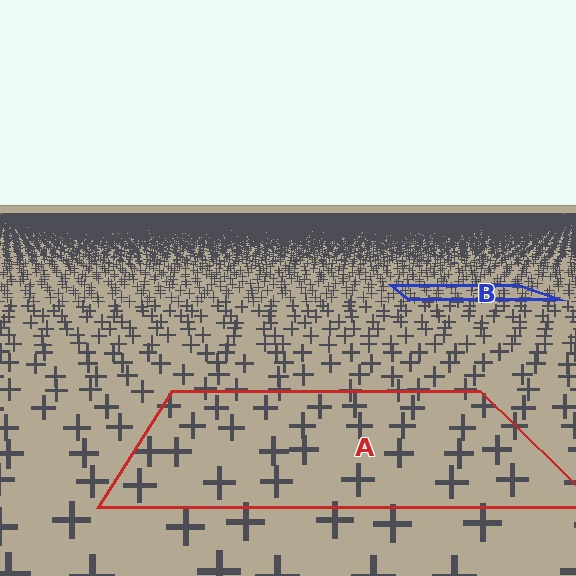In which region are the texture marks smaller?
The texture marks are smaller in region B, because it is farther away.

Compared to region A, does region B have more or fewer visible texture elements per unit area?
Region B has more texture elements per unit area — they are packed more densely because it is farther away.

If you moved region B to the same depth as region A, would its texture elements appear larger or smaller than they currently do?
They would appear larger. At a closer depth, the same texture elements are projected at a bigger on-screen size.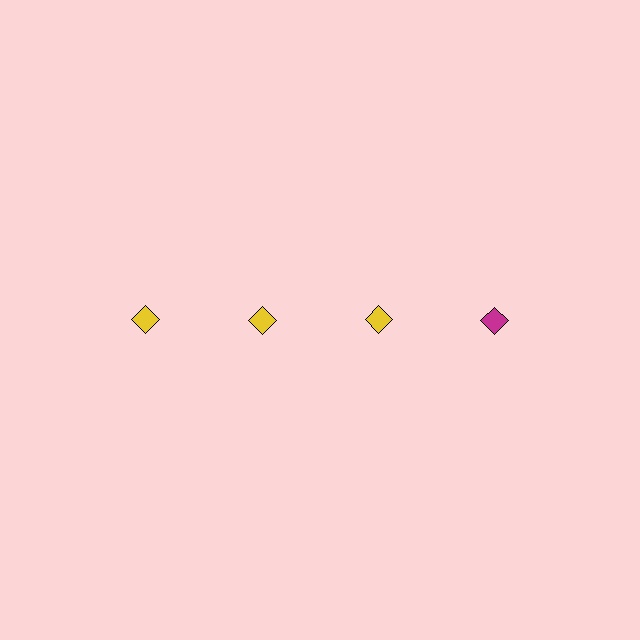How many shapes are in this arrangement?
There are 4 shapes arranged in a grid pattern.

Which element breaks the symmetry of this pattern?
The magenta diamond in the top row, second from right column breaks the symmetry. All other shapes are yellow diamonds.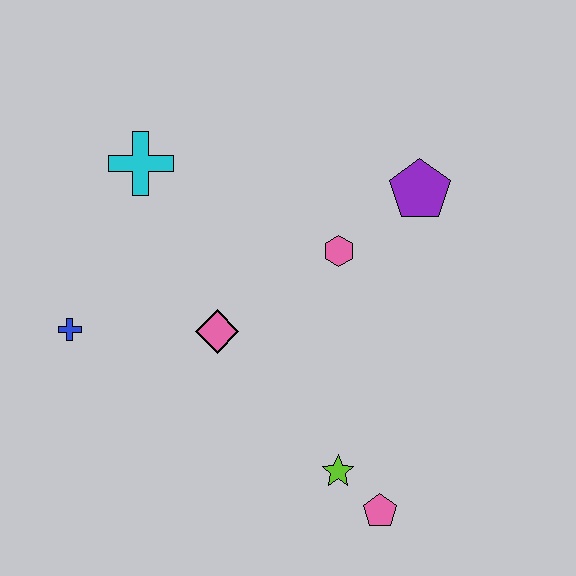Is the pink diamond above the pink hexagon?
No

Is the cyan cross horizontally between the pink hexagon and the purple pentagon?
No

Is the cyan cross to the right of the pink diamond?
No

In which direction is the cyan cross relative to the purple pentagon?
The cyan cross is to the left of the purple pentagon.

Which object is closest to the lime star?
The pink pentagon is closest to the lime star.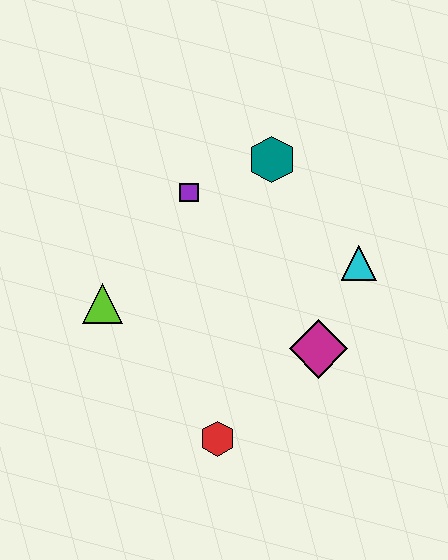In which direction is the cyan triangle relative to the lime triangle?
The cyan triangle is to the right of the lime triangle.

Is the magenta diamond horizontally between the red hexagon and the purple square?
No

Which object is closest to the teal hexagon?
The purple square is closest to the teal hexagon.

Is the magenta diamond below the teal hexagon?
Yes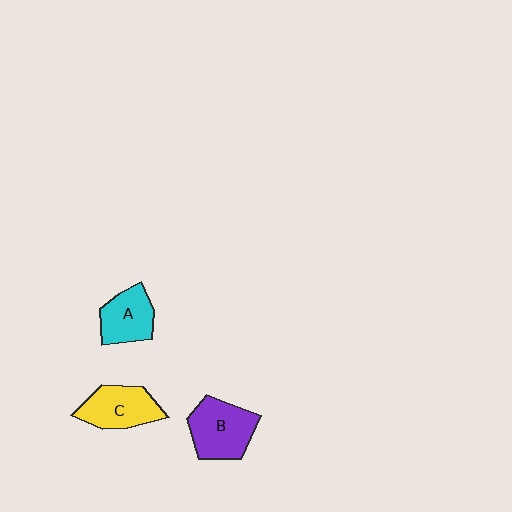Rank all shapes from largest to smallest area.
From largest to smallest: B (purple), C (yellow), A (cyan).